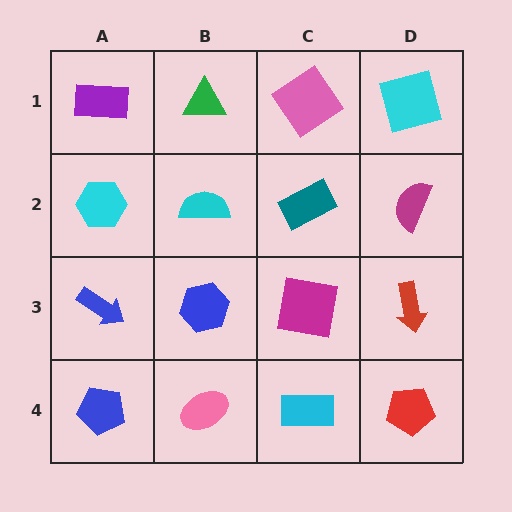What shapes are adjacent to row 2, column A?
A purple rectangle (row 1, column A), a blue arrow (row 3, column A), a cyan semicircle (row 2, column B).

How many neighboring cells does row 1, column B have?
3.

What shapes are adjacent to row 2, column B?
A green triangle (row 1, column B), a blue hexagon (row 3, column B), a cyan hexagon (row 2, column A), a teal rectangle (row 2, column C).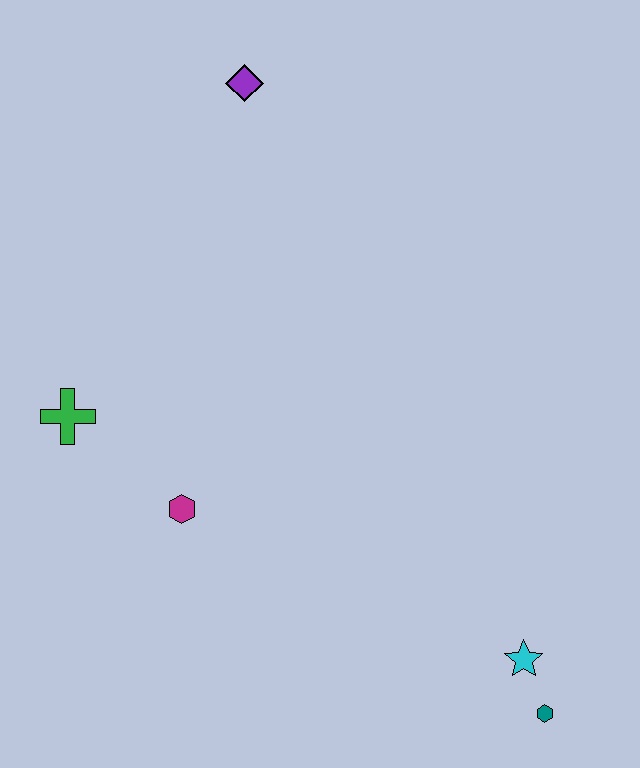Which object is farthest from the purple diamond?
The teal hexagon is farthest from the purple diamond.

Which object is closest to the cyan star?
The teal hexagon is closest to the cyan star.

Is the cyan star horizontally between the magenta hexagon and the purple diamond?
No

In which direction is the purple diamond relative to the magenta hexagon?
The purple diamond is above the magenta hexagon.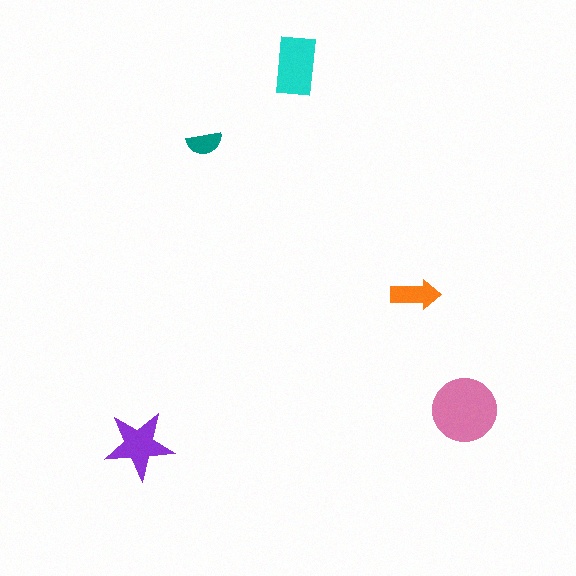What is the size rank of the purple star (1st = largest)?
3rd.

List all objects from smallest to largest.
The teal semicircle, the orange arrow, the purple star, the cyan rectangle, the pink circle.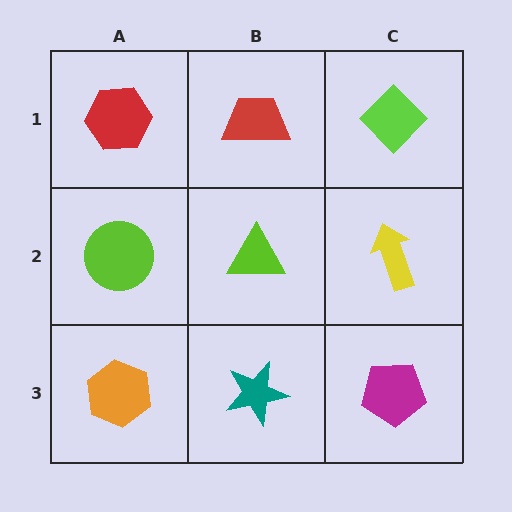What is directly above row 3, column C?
A yellow arrow.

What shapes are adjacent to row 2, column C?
A lime diamond (row 1, column C), a magenta pentagon (row 3, column C), a lime triangle (row 2, column B).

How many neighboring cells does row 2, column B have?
4.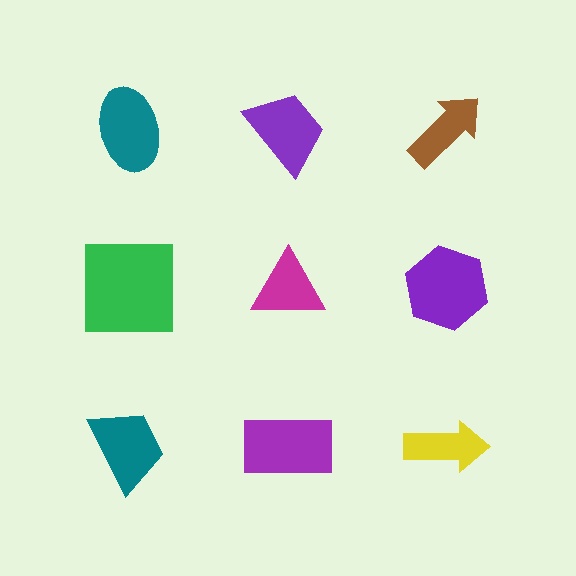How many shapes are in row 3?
3 shapes.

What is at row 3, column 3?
A yellow arrow.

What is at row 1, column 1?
A teal ellipse.